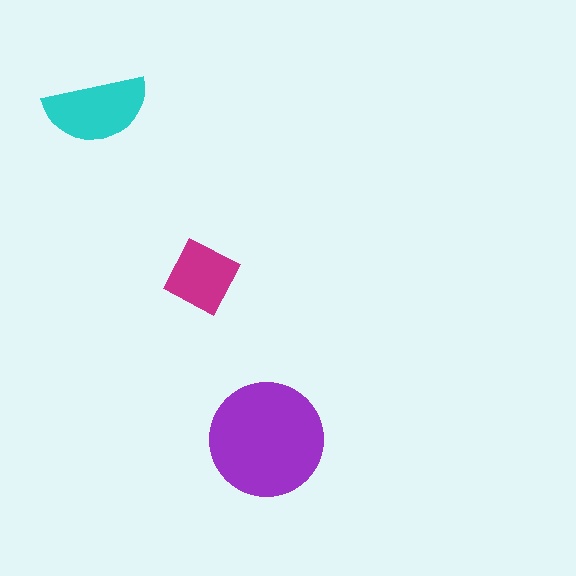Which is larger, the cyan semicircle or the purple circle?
The purple circle.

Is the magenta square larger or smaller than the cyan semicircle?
Smaller.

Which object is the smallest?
The magenta square.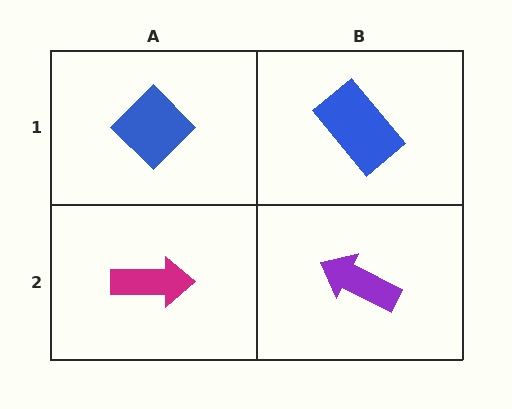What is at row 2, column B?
A purple arrow.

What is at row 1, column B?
A blue rectangle.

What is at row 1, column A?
A blue diamond.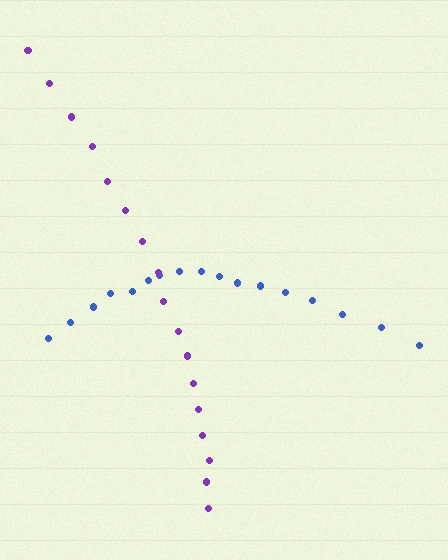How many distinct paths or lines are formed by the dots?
There are 2 distinct paths.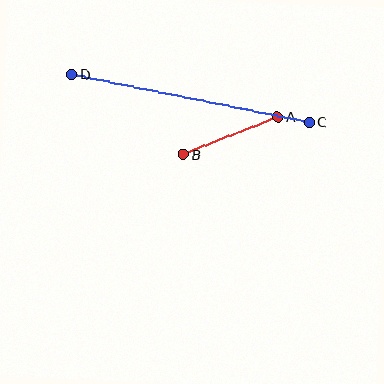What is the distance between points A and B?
The distance is approximately 101 pixels.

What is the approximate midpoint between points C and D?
The midpoint is at approximately (190, 98) pixels.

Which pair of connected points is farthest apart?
Points C and D are farthest apart.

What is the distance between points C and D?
The distance is approximately 242 pixels.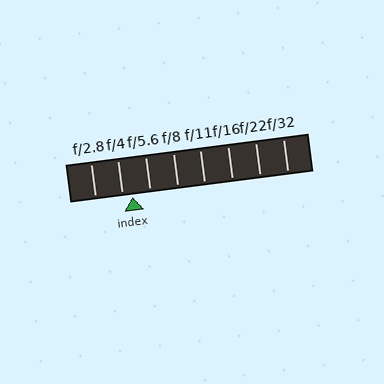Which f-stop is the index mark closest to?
The index mark is closest to f/4.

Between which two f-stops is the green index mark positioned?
The index mark is between f/4 and f/5.6.